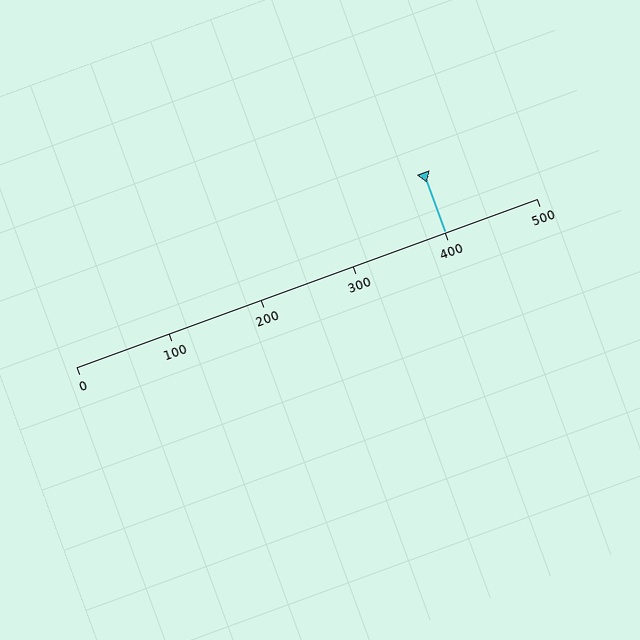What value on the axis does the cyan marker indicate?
The marker indicates approximately 400.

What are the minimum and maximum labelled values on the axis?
The axis runs from 0 to 500.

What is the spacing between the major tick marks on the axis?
The major ticks are spaced 100 apart.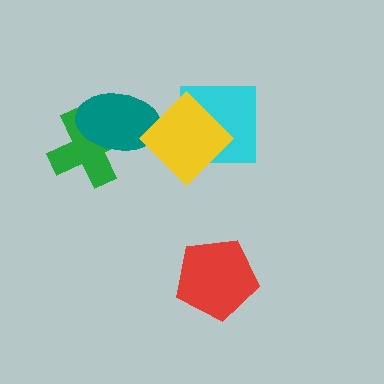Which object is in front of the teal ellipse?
The yellow diamond is in front of the teal ellipse.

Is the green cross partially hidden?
Yes, it is partially covered by another shape.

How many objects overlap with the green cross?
1 object overlaps with the green cross.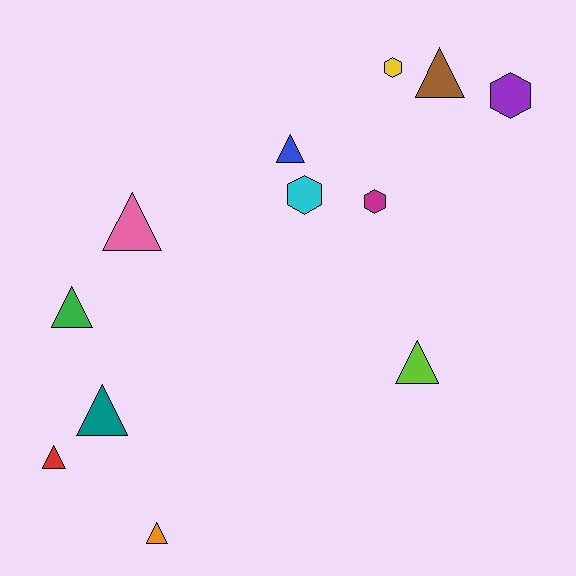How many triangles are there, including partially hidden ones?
There are 8 triangles.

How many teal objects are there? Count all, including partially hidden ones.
There is 1 teal object.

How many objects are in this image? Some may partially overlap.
There are 12 objects.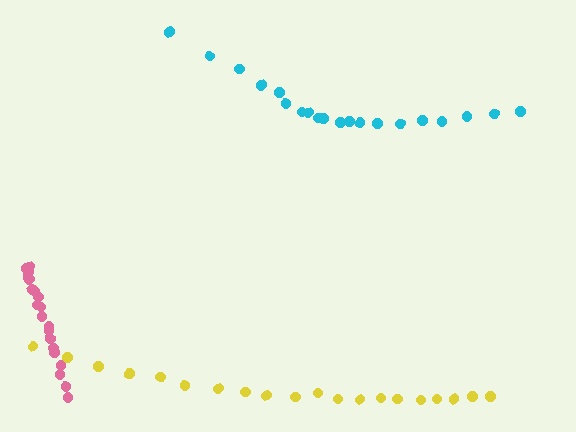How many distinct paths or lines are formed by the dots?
There are 3 distinct paths.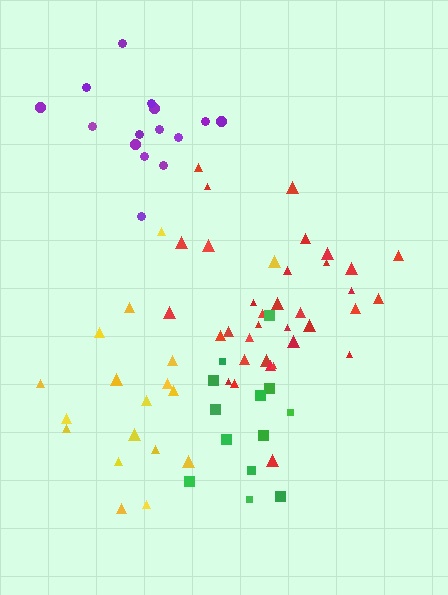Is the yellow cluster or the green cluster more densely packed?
Green.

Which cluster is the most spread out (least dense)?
Purple.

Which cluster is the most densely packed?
Red.